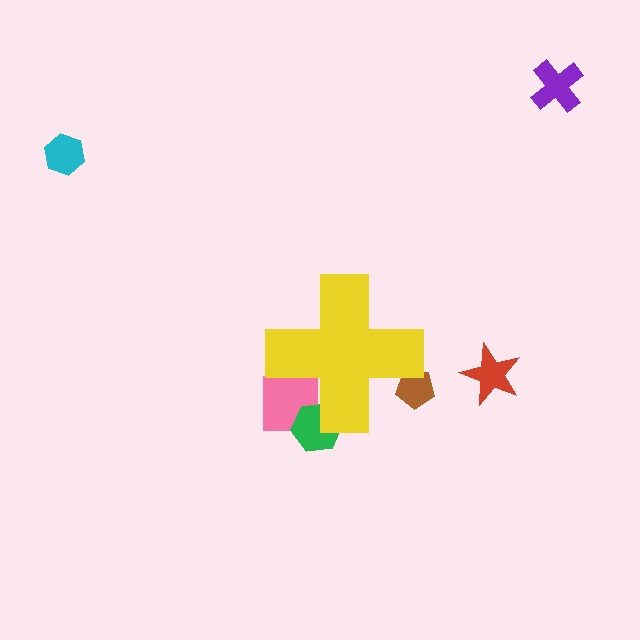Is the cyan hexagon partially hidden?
No, the cyan hexagon is fully visible.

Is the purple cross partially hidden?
No, the purple cross is fully visible.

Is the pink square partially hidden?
Yes, the pink square is partially hidden behind the yellow cross.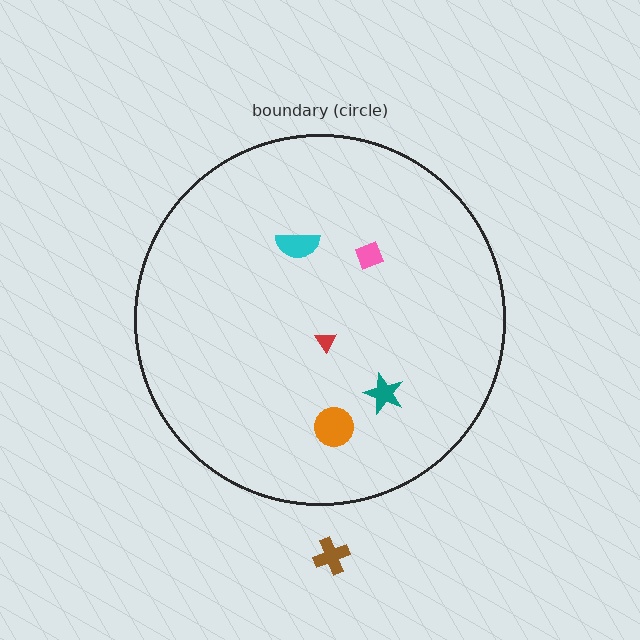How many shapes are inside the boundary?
5 inside, 1 outside.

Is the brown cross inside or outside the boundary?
Outside.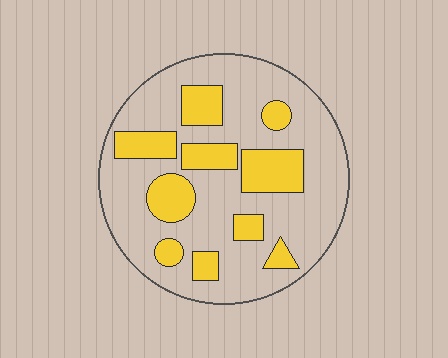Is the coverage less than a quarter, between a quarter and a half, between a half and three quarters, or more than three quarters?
Between a quarter and a half.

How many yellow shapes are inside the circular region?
10.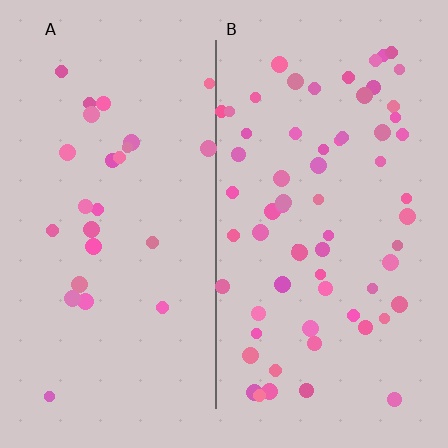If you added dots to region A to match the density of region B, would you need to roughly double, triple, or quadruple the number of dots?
Approximately triple.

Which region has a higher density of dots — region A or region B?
B (the right).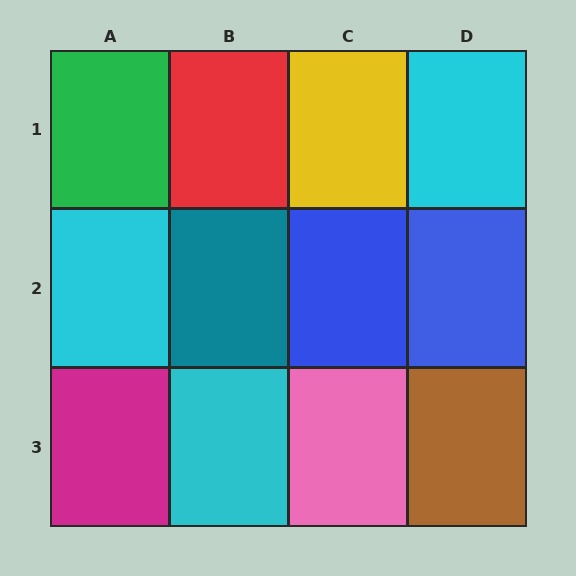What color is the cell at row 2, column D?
Blue.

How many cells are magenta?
1 cell is magenta.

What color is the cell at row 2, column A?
Cyan.